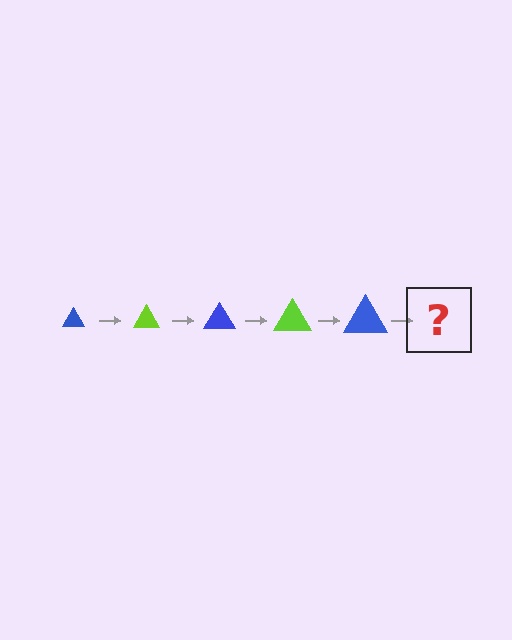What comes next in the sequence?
The next element should be a lime triangle, larger than the previous one.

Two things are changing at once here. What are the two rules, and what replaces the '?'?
The two rules are that the triangle grows larger each step and the color cycles through blue and lime. The '?' should be a lime triangle, larger than the previous one.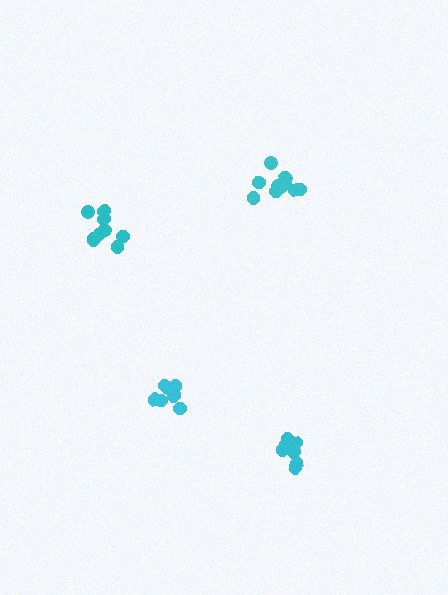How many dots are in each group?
Group 1: 8 dots, Group 2: 9 dots, Group 3: 7 dots, Group 4: 12 dots (36 total).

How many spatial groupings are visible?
There are 4 spatial groupings.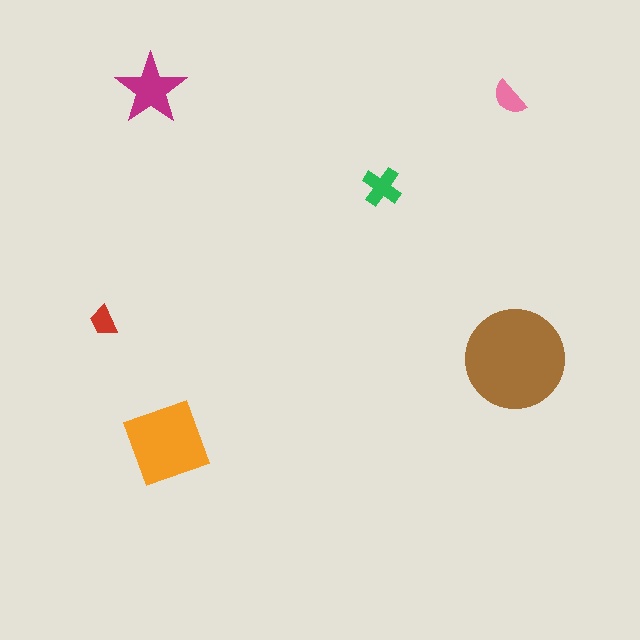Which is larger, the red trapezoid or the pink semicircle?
The pink semicircle.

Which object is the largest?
The brown circle.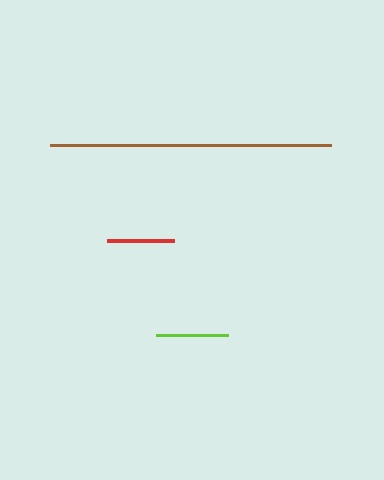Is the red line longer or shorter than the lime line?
The lime line is longer than the red line.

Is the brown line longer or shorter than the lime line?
The brown line is longer than the lime line.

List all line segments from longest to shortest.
From longest to shortest: brown, lime, red.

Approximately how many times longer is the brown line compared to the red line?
The brown line is approximately 4.2 times the length of the red line.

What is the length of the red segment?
The red segment is approximately 67 pixels long.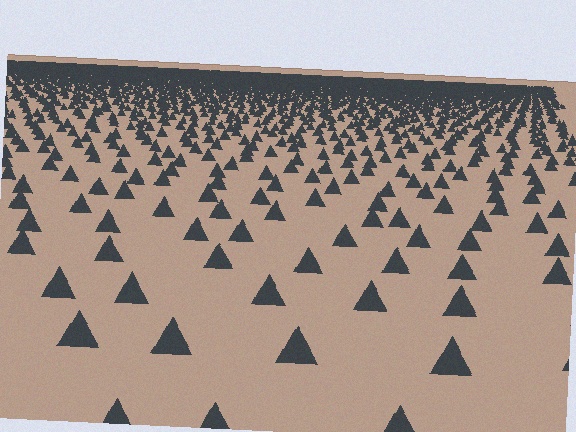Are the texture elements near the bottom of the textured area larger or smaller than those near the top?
Larger. Near the bottom, elements are closer to the viewer and appear at a bigger on-screen size.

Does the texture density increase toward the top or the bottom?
Density increases toward the top.